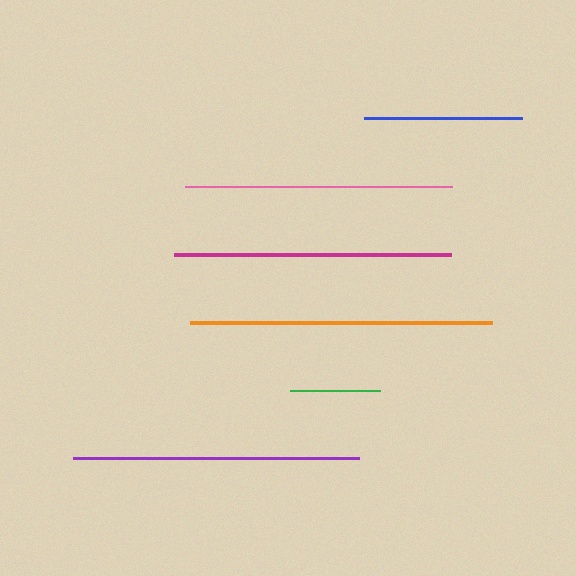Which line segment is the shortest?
The green line is the shortest at approximately 90 pixels.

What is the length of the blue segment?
The blue segment is approximately 157 pixels long.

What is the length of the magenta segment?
The magenta segment is approximately 277 pixels long.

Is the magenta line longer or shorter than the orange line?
The orange line is longer than the magenta line.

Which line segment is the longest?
The orange line is the longest at approximately 301 pixels.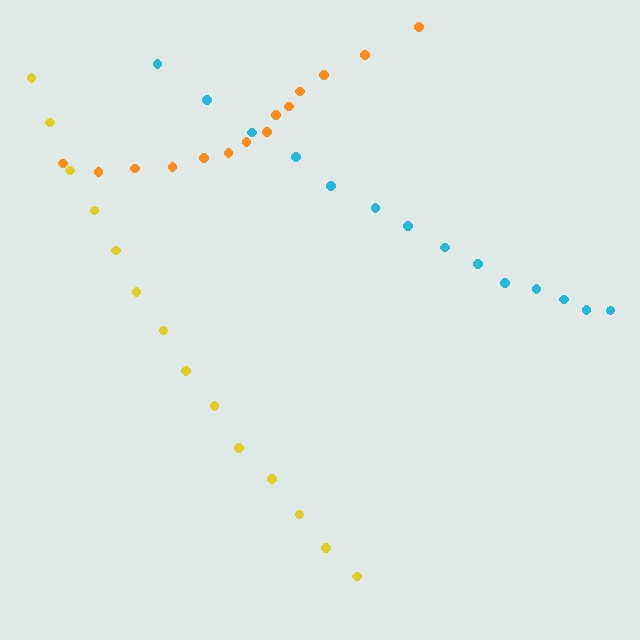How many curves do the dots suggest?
There are 3 distinct paths.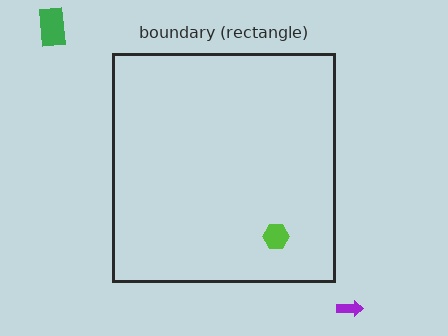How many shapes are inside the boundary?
1 inside, 2 outside.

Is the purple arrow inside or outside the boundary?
Outside.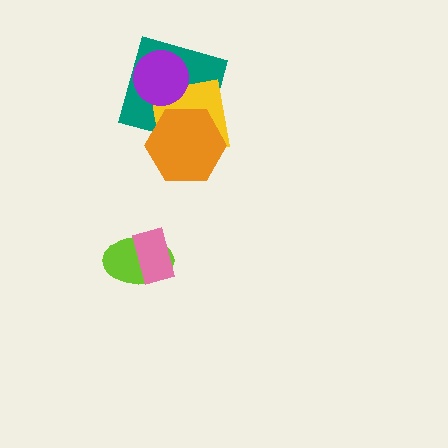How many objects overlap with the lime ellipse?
1 object overlaps with the lime ellipse.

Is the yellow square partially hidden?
Yes, it is partially covered by another shape.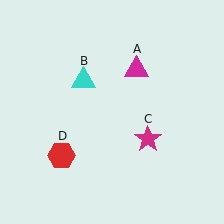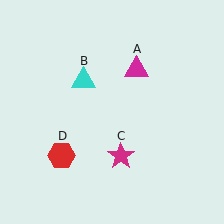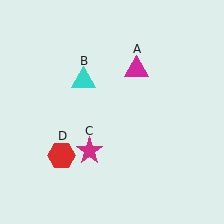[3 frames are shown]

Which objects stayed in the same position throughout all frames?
Magenta triangle (object A) and cyan triangle (object B) and red hexagon (object D) remained stationary.